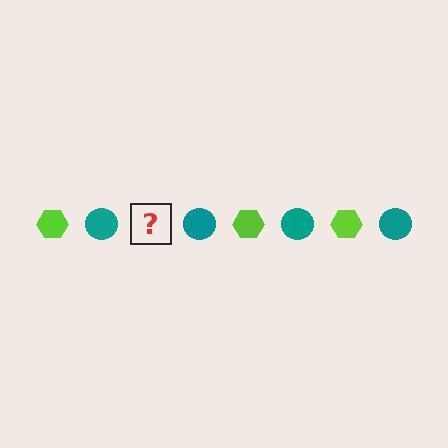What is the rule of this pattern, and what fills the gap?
The rule is that the pattern alternates between lime hexagon and teal circle. The gap should be filled with a lime hexagon.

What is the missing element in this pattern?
The missing element is a lime hexagon.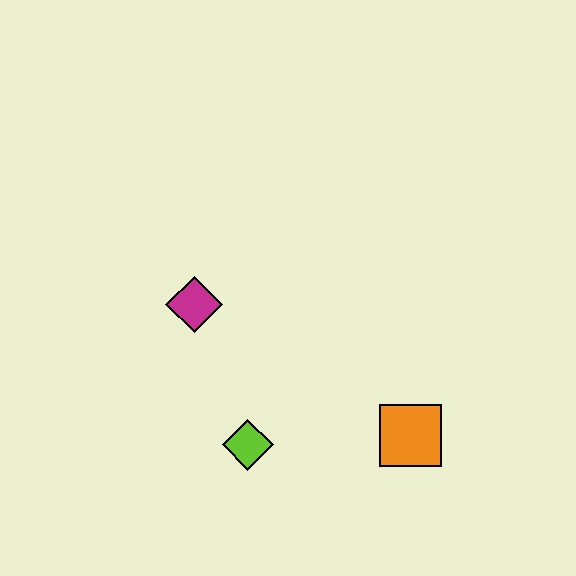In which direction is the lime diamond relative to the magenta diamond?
The lime diamond is below the magenta diamond.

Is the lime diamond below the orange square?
Yes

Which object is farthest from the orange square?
The magenta diamond is farthest from the orange square.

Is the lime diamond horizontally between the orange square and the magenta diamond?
Yes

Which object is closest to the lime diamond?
The magenta diamond is closest to the lime diamond.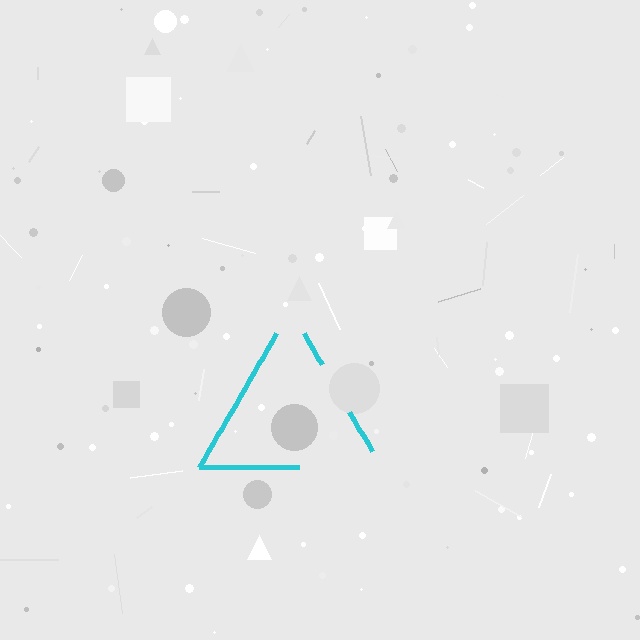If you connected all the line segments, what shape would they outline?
They would outline a triangle.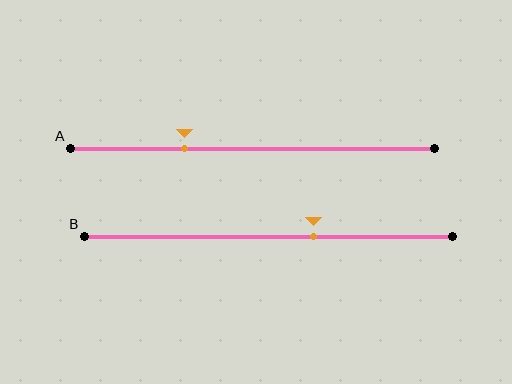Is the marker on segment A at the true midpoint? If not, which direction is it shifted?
No, the marker on segment A is shifted to the left by about 19% of the segment length.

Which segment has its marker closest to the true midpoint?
Segment B has its marker closest to the true midpoint.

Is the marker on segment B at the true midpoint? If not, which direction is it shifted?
No, the marker on segment B is shifted to the right by about 12% of the segment length.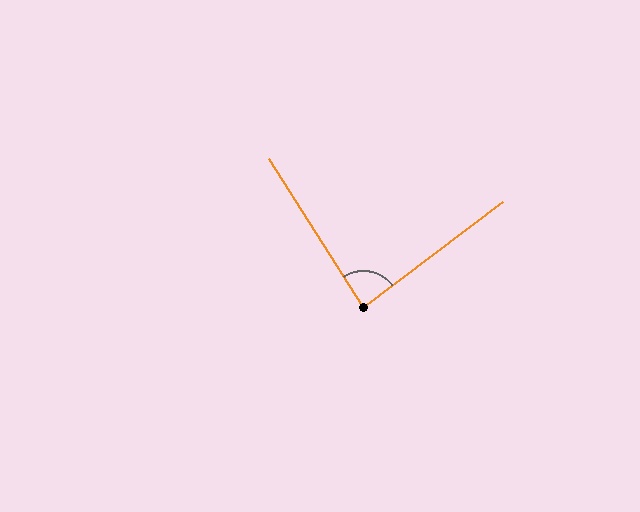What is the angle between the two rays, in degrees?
Approximately 85 degrees.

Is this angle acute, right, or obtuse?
It is acute.